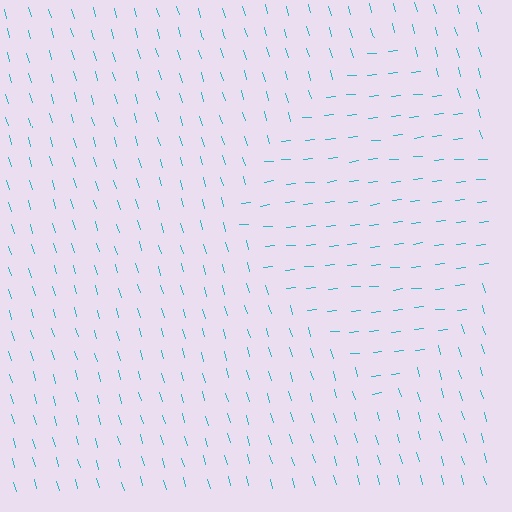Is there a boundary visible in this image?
Yes, there is a texture boundary formed by a change in line orientation.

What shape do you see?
I see a diamond.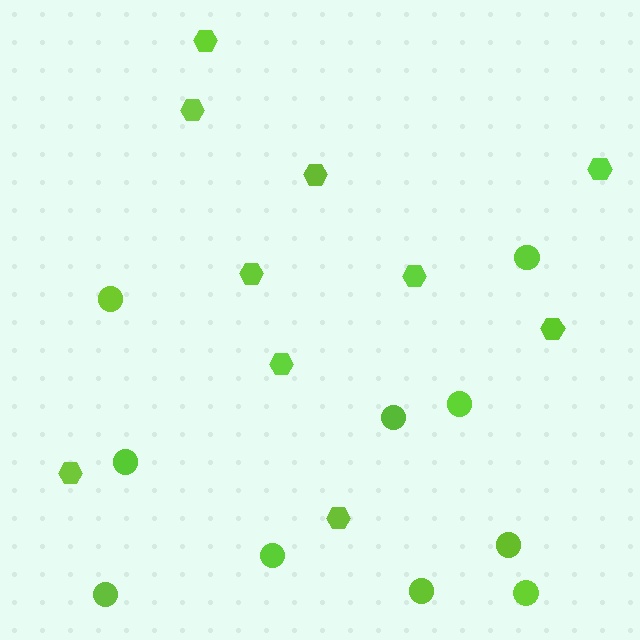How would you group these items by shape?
There are 2 groups: one group of hexagons (10) and one group of circles (10).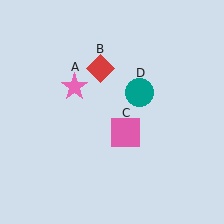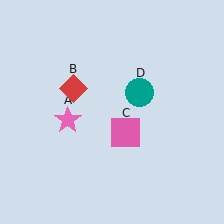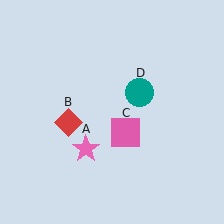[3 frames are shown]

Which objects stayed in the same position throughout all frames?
Pink square (object C) and teal circle (object D) remained stationary.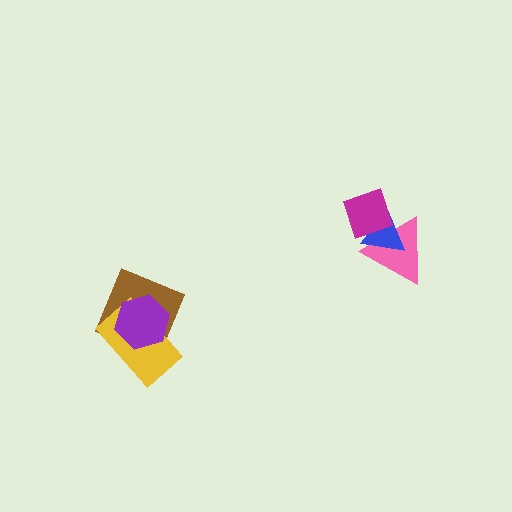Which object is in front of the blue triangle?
The magenta diamond is in front of the blue triangle.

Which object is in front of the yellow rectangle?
The purple hexagon is in front of the yellow rectangle.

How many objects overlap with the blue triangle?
2 objects overlap with the blue triangle.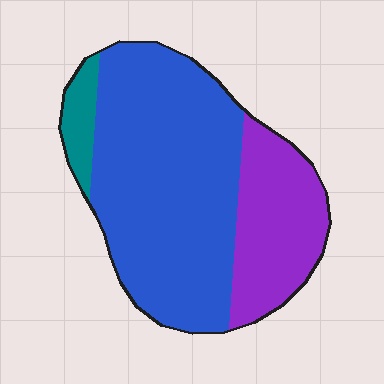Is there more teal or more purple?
Purple.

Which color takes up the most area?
Blue, at roughly 65%.